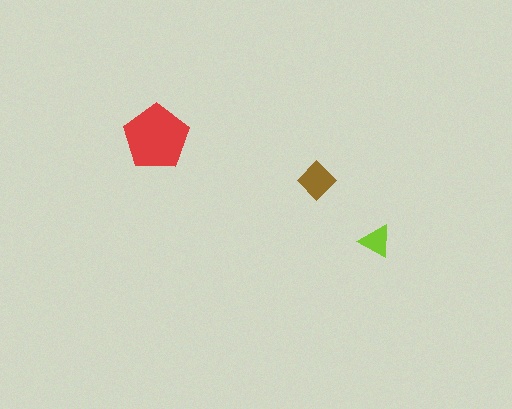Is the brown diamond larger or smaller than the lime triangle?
Larger.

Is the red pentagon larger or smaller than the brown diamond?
Larger.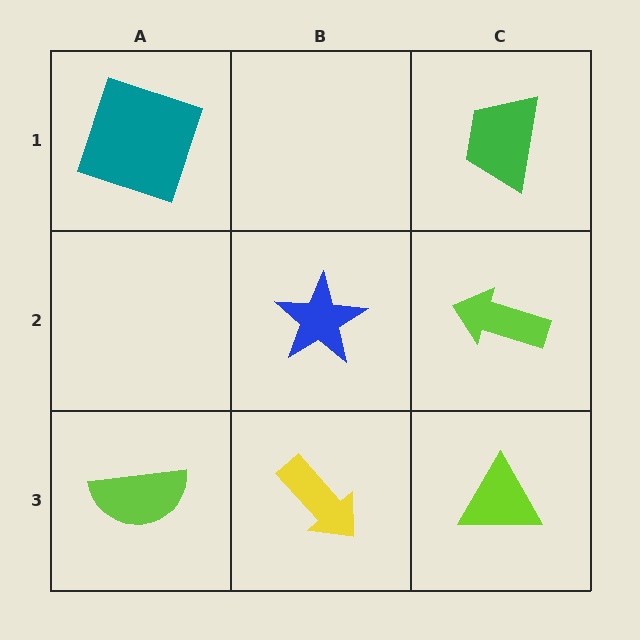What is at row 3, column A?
A lime semicircle.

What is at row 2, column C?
A lime arrow.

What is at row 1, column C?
A green trapezoid.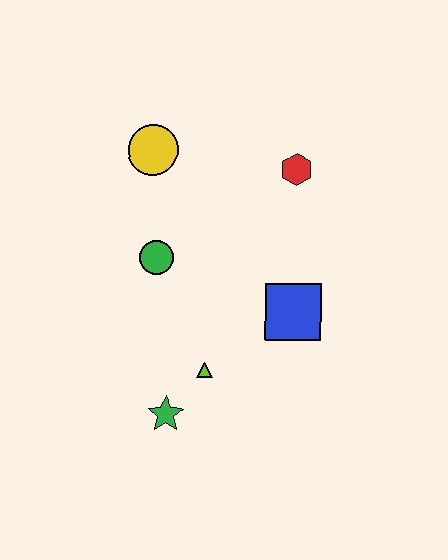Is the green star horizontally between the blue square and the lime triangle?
No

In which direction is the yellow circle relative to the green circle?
The yellow circle is above the green circle.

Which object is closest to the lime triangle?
The green star is closest to the lime triangle.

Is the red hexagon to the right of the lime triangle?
Yes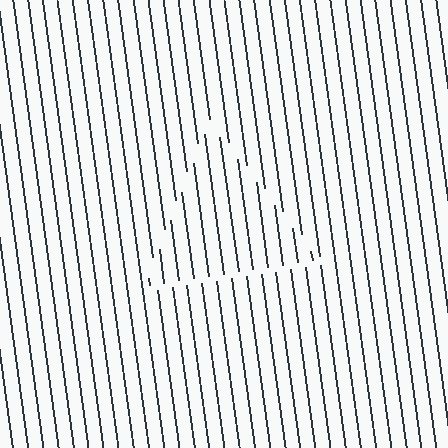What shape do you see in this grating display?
An illusory triangle. The interior of the shape contains the same grating, shifted by half a period — the contour is defined by the phase discontinuity where line-ends from the inner and outer gratings abut.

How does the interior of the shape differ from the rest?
The interior of the shape contains the same grating, shifted by half a period — the contour is defined by the phase discontinuity where line-ends from the inner and outer gratings abut.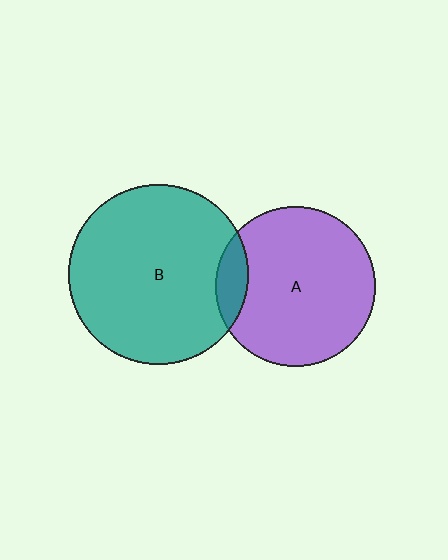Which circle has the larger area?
Circle B (teal).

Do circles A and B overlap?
Yes.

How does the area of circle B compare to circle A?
Approximately 1.3 times.